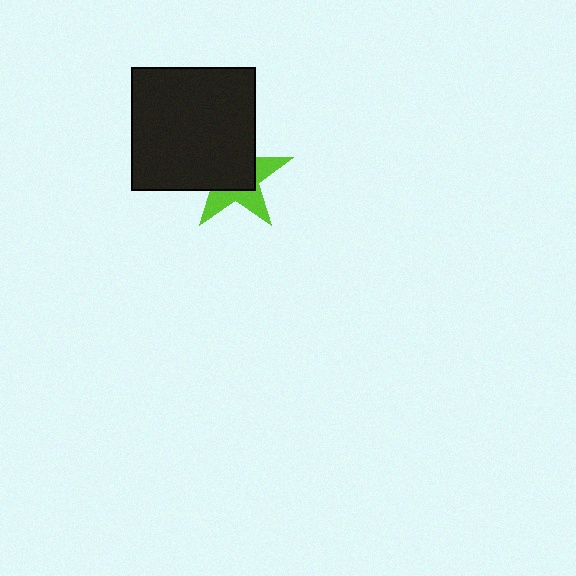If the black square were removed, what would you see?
You would see the complete lime star.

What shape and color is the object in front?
The object in front is a black square.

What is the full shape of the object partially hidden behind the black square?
The partially hidden object is a lime star.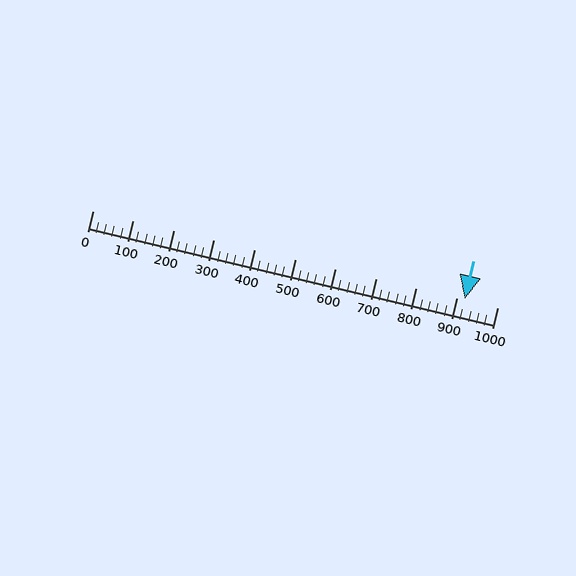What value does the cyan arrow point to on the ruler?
The cyan arrow points to approximately 920.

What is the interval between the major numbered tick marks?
The major tick marks are spaced 100 units apart.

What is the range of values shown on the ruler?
The ruler shows values from 0 to 1000.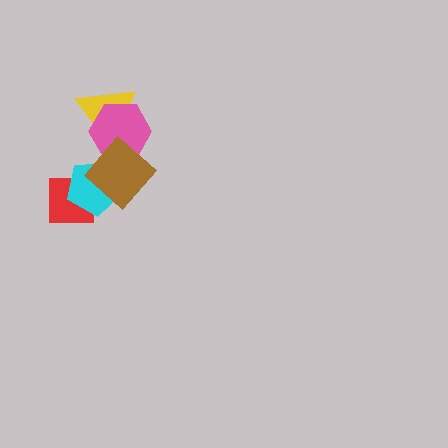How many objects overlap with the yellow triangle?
1 object overlaps with the yellow triangle.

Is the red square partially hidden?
Yes, it is partially covered by another shape.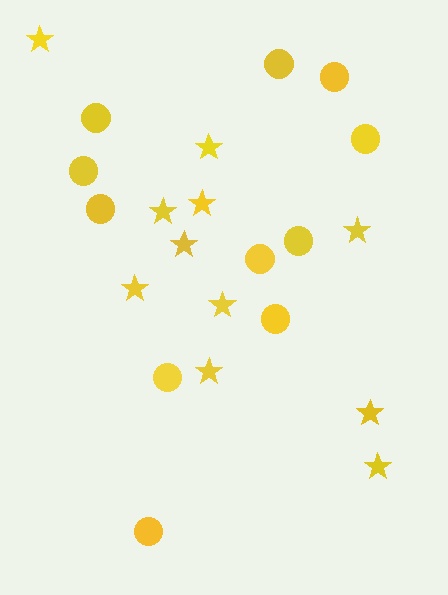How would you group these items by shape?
There are 2 groups: one group of circles (11) and one group of stars (11).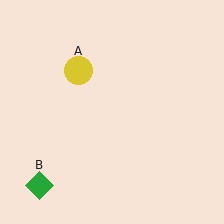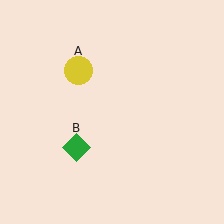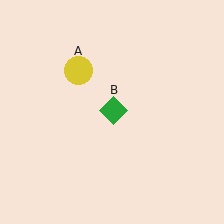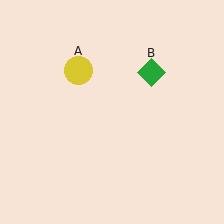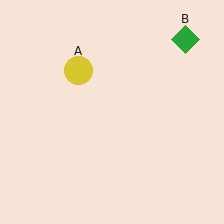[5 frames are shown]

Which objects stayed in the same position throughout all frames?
Yellow circle (object A) remained stationary.